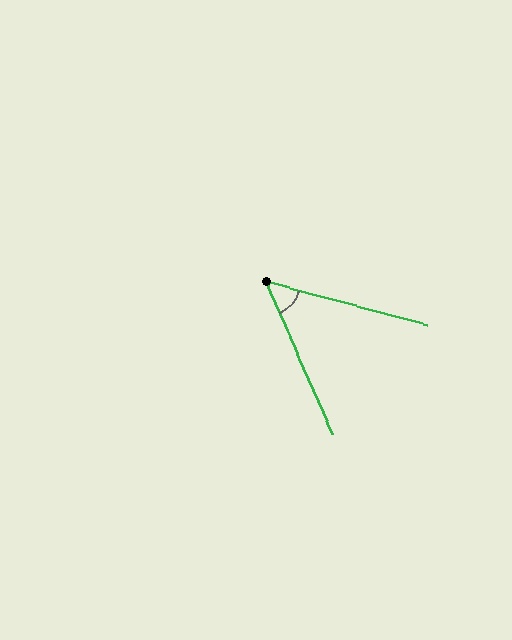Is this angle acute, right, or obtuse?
It is acute.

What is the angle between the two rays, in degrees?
Approximately 52 degrees.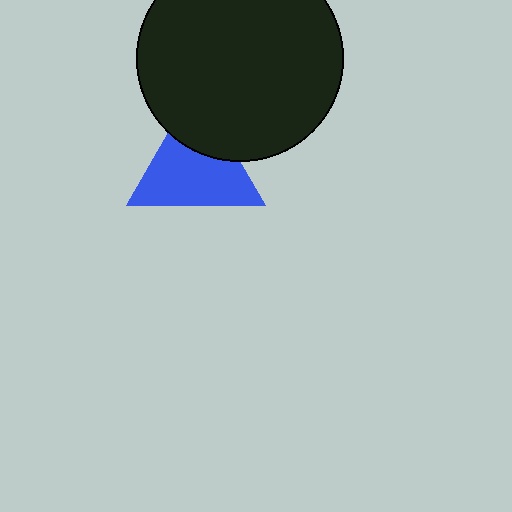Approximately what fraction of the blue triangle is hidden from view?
Roughly 30% of the blue triangle is hidden behind the black circle.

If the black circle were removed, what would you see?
You would see the complete blue triangle.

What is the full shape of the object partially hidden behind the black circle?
The partially hidden object is a blue triangle.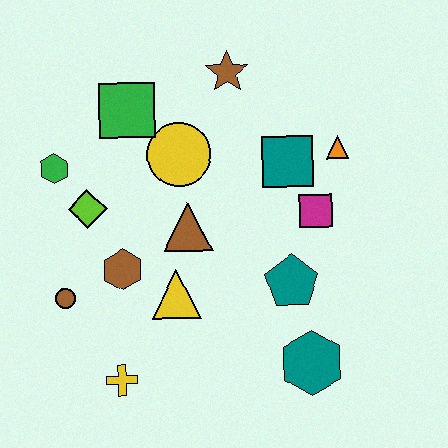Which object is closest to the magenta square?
The teal square is closest to the magenta square.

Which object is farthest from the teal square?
The yellow cross is farthest from the teal square.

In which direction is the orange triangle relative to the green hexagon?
The orange triangle is to the right of the green hexagon.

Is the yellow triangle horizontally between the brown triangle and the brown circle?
Yes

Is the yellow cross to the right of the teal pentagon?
No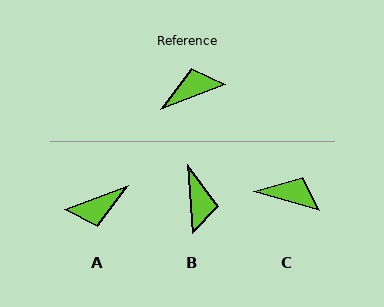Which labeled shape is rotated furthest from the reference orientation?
A, about 180 degrees away.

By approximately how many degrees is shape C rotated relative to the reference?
Approximately 37 degrees clockwise.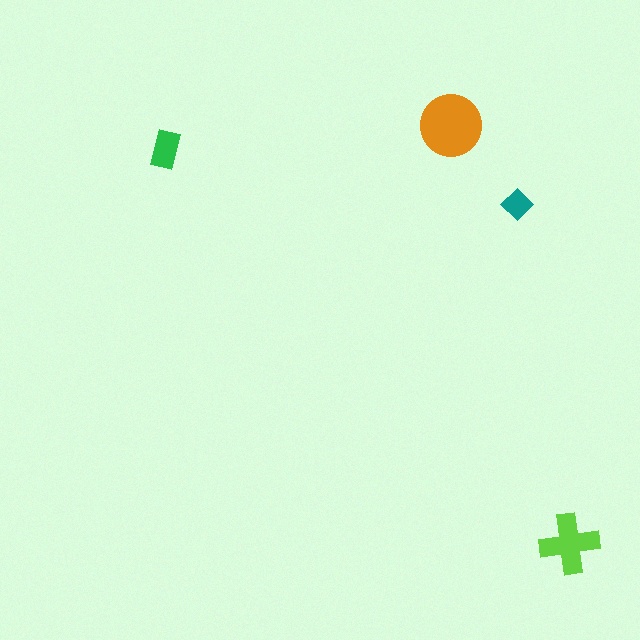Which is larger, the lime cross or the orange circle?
The orange circle.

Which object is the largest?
The orange circle.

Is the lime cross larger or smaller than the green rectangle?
Larger.